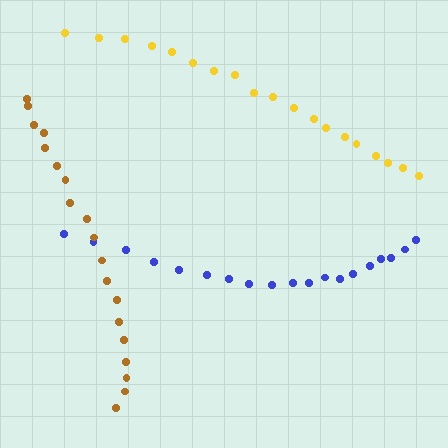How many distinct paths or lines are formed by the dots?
There are 3 distinct paths.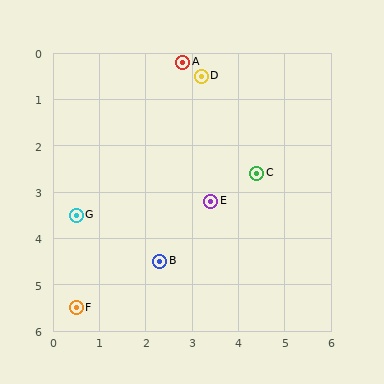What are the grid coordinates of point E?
Point E is at approximately (3.4, 3.2).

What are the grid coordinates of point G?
Point G is at approximately (0.5, 3.5).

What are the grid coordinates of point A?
Point A is at approximately (2.8, 0.2).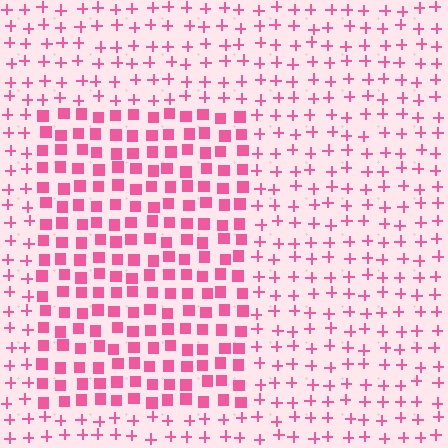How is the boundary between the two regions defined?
The boundary is defined by a change in element shape: squares inside vs. plus signs outside. All elements share the same color and spacing.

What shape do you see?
I see a rectangle.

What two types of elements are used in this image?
The image uses squares inside the rectangle region and plus signs outside it.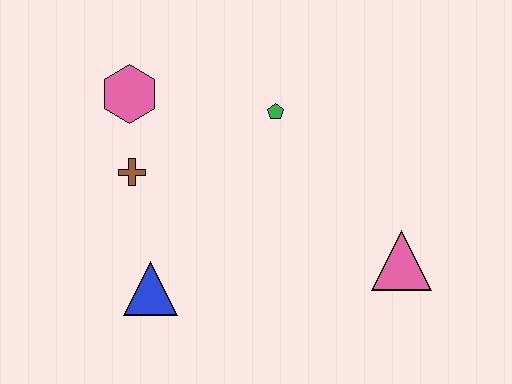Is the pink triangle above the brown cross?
No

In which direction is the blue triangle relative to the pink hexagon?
The blue triangle is below the pink hexagon.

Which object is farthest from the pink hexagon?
The pink triangle is farthest from the pink hexagon.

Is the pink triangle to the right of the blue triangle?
Yes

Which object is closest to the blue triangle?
The brown cross is closest to the blue triangle.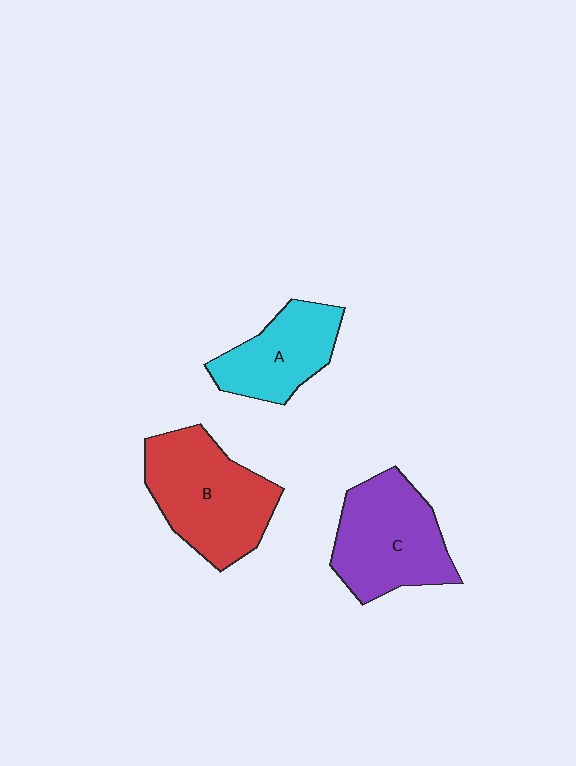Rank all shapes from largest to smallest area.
From largest to smallest: B (red), C (purple), A (cyan).